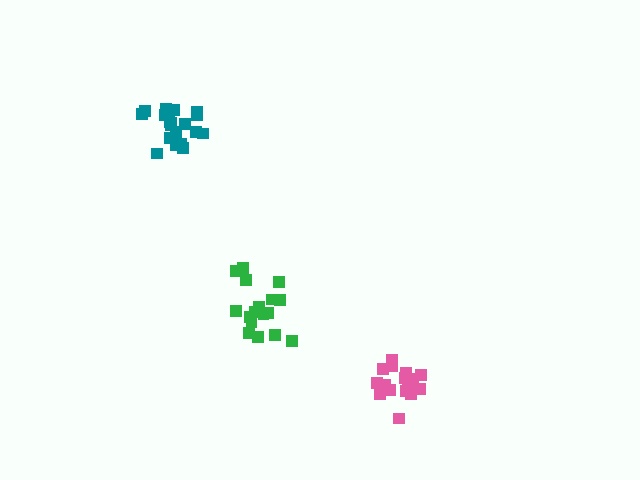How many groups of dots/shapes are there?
There are 3 groups.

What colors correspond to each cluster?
The clusters are colored: green, pink, teal.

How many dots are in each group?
Group 1: 18 dots, Group 2: 16 dots, Group 3: 19 dots (53 total).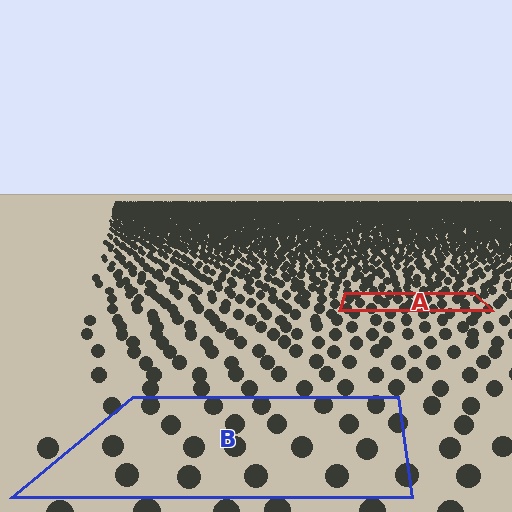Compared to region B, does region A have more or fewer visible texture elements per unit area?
Region A has more texture elements per unit area — they are packed more densely because it is farther away.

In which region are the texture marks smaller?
The texture marks are smaller in region A, because it is farther away.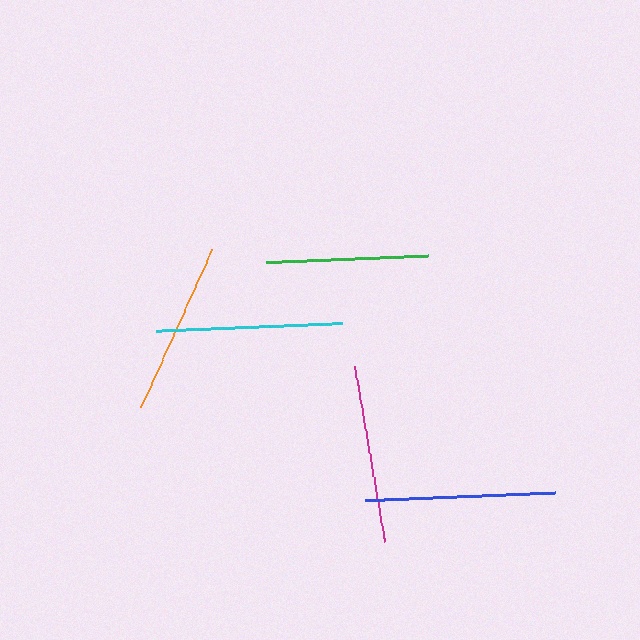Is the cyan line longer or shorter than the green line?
The cyan line is longer than the green line.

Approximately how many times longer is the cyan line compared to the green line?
The cyan line is approximately 1.1 times the length of the green line.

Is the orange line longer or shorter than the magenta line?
The magenta line is longer than the orange line.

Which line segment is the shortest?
The green line is the shortest at approximately 163 pixels.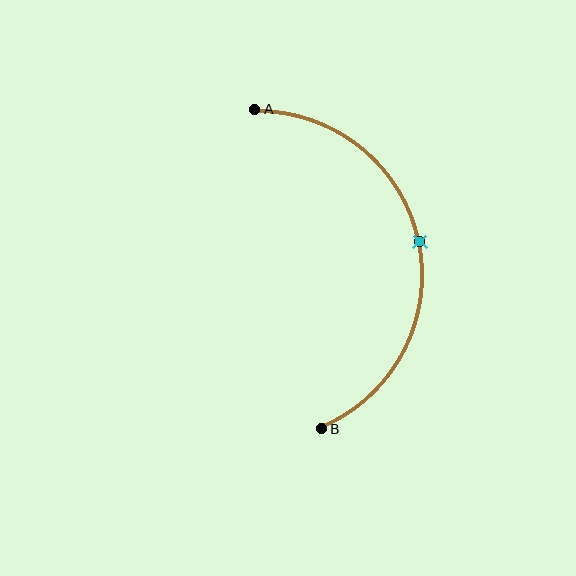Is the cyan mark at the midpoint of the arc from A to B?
Yes. The cyan mark lies on the arc at equal arc-length from both A and B — it is the arc midpoint.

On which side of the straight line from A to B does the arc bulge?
The arc bulges to the right of the straight line connecting A and B.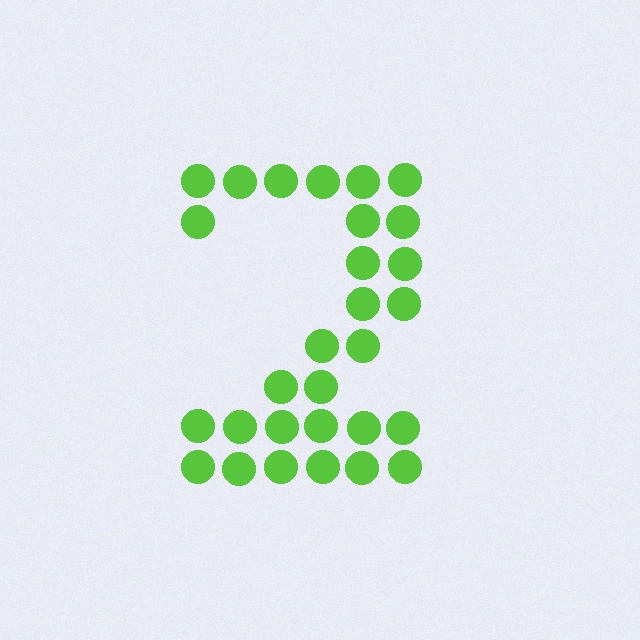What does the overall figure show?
The overall figure shows the digit 2.